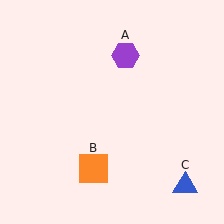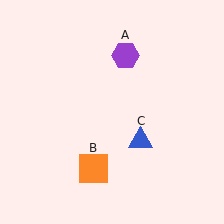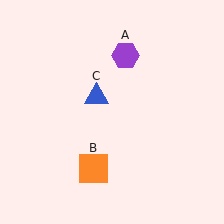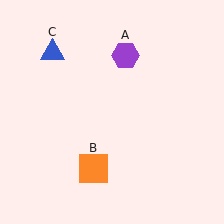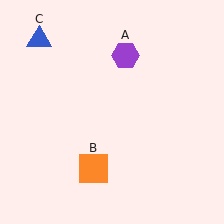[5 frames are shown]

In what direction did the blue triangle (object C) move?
The blue triangle (object C) moved up and to the left.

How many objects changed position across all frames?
1 object changed position: blue triangle (object C).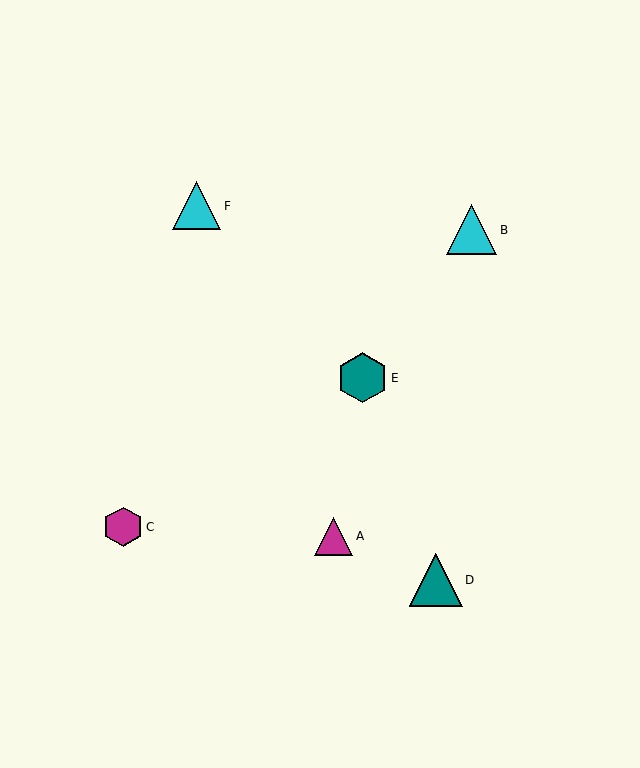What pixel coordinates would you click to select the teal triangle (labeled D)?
Click at (436, 580) to select the teal triangle D.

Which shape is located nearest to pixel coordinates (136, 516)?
The magenta hexagon (labeled C) at (123, 527) is nearest to that location.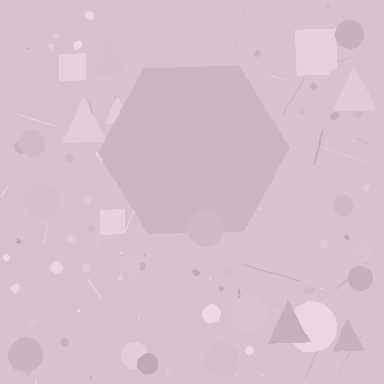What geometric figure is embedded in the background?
A hexagon is embedded in the background.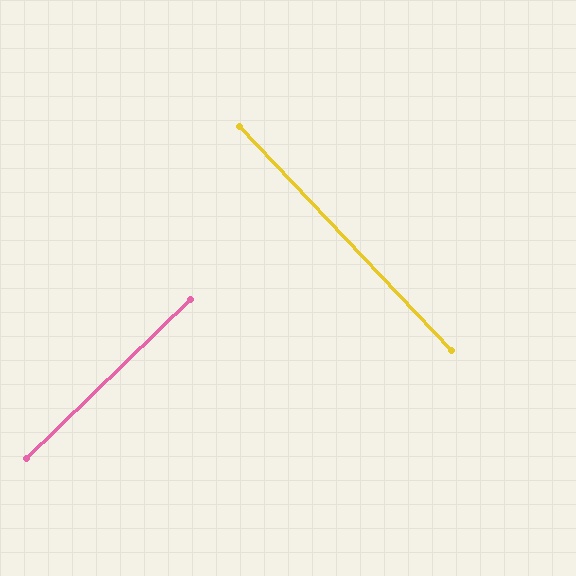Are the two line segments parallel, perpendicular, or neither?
Perpendicular — they meet at approximately 89°.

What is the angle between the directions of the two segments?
Approximately 89 degrees.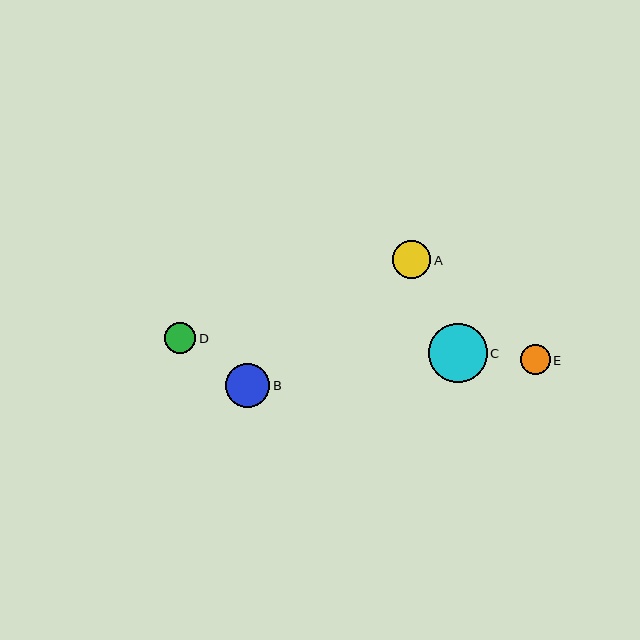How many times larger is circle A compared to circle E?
Circle A is approximately 1.3 times the size of circle E.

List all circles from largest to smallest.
From largest to smallest: C, B, A, D, E.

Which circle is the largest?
Circle C is the largest with a size of approximately 59 pixels.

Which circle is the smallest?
Circle E is the smallest with a size of approximately 30 pixels.